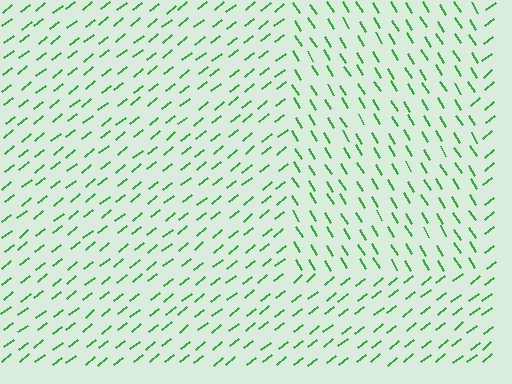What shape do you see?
I see a rectangle.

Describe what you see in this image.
The image is filled with small green line segments. A rectangle region in the image has lines oriented differently from the surrounding lines, creating a visible texture boundary.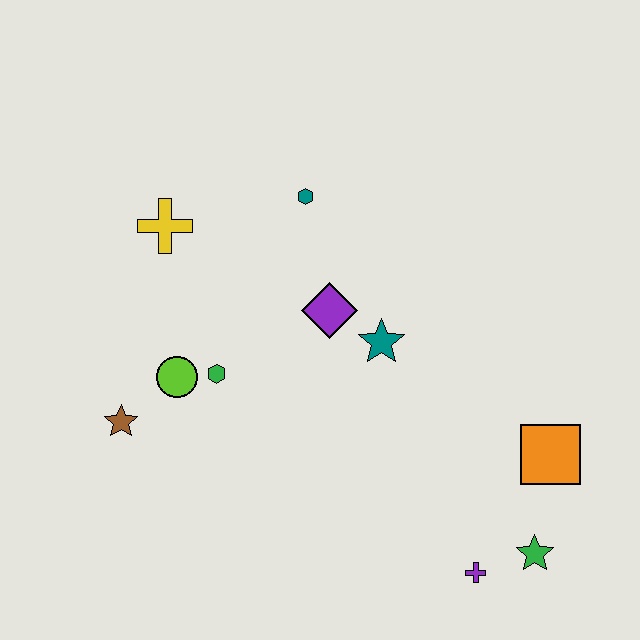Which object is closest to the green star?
The purple cross is closest to the green star.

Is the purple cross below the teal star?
Yes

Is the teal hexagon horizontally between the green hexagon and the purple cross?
Yes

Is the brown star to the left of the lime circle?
Yes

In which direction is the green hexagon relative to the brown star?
The green hexagon is to the right of the brown star.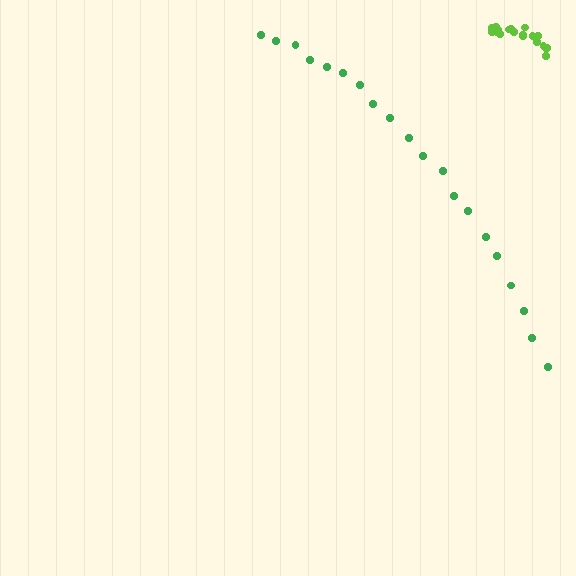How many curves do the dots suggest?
There are 2 distinct paths.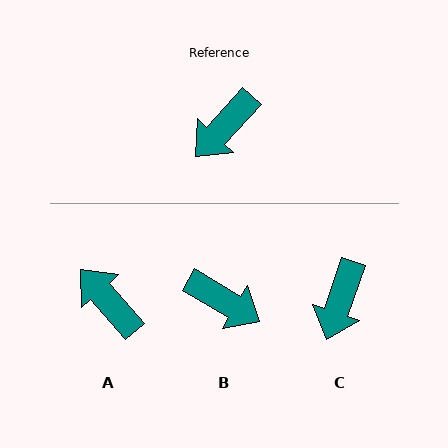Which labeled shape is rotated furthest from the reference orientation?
B, about 102 degrees away.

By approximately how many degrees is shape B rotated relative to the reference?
Approximately 102 degrees counter-clockwise.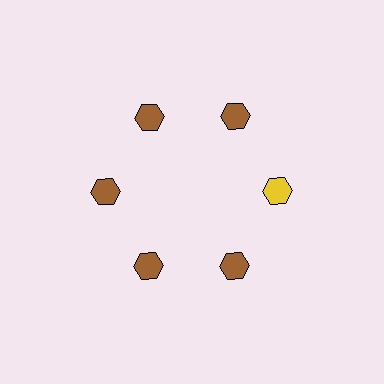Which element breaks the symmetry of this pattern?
The yellow hexagon at roughly the 3 o'clock position breaks the symmetry. All other shapes are brown hexagons.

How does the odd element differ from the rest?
It has a different color: yellow instead of brown.